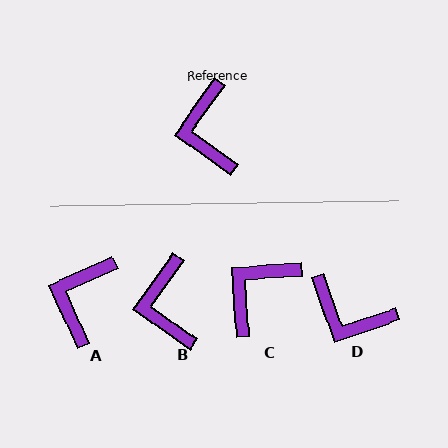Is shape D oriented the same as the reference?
No, it is off by about 55 degrees.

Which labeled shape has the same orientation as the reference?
B.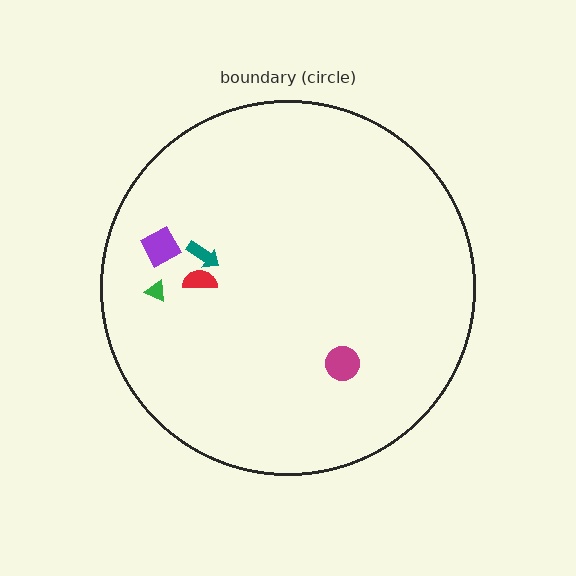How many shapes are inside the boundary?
5 inside, 0 outside.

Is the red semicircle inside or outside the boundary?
Inside.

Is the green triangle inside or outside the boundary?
Inside.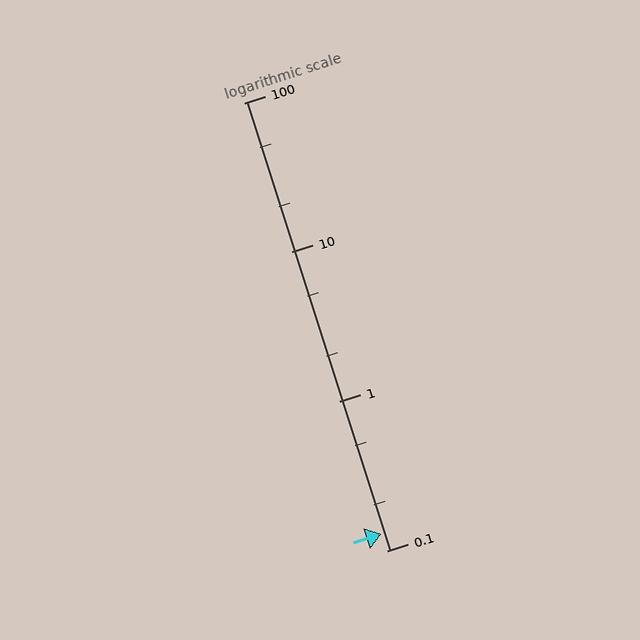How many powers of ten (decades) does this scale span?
The scale spans 3 decades, from 0.1 to 100.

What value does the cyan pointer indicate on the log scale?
The pointer indicates approximately 0.13.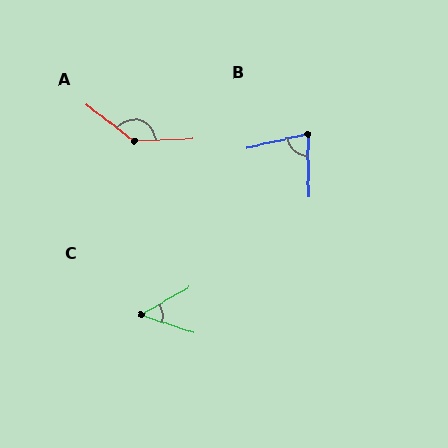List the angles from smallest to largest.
C (48°), B (78°), A (140°).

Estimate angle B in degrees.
Approximately 78 degrees.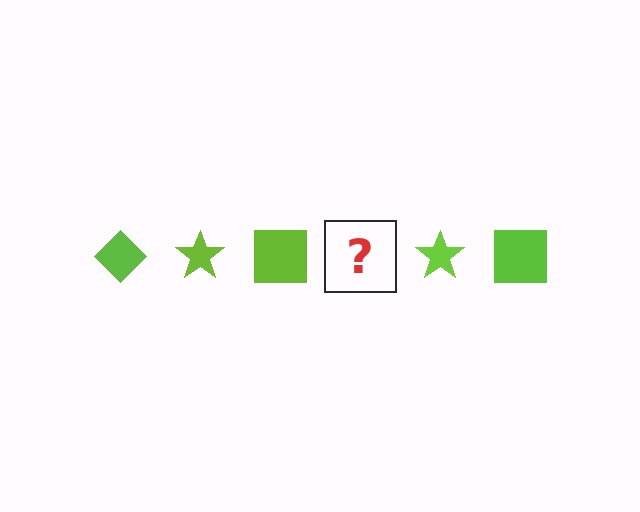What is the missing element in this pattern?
The missing element is a lime diamond.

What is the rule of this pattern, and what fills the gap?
The rule is that the pattern cycles through diamond, star, square shapes in lime. The gap should be filled with a lime diamond.